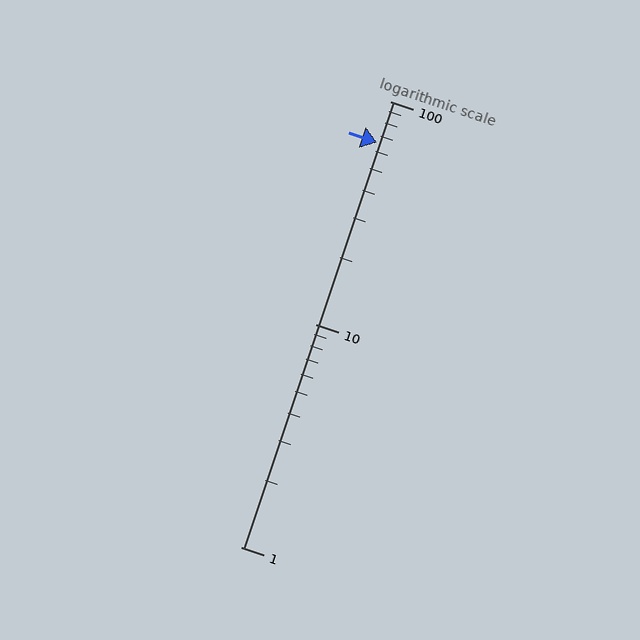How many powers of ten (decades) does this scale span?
The scale spans 2 decades, from 1 to 100.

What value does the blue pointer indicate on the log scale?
The pointer indicates approximately 65.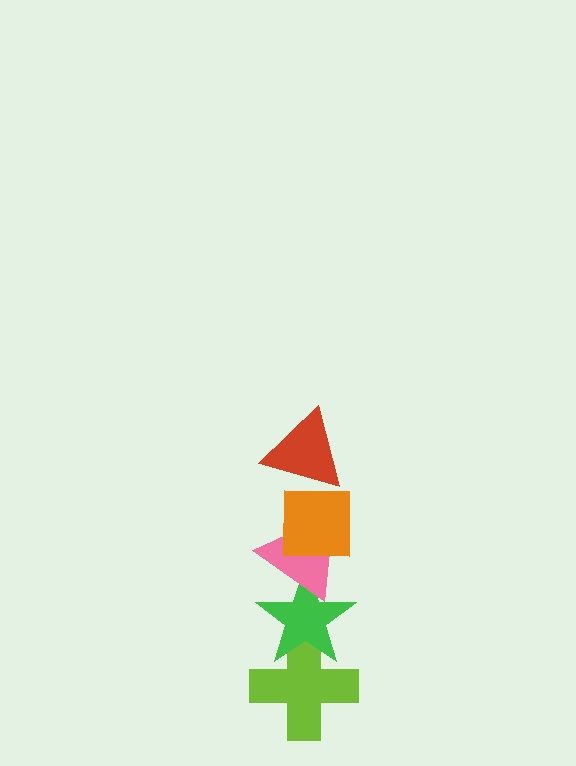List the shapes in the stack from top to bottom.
From top to bottom: the red triangle, the orange square, the pink triangle, the green star, the lime cross.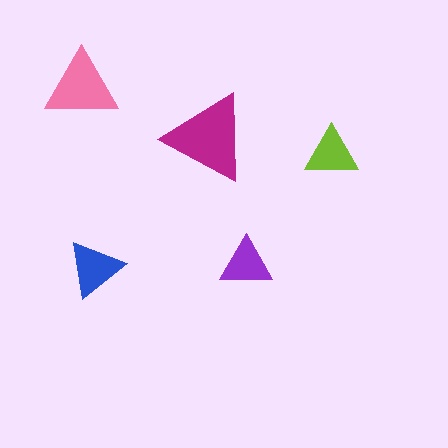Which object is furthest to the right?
The lime triangle is rightmost.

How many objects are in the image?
There are 5 objects in the image.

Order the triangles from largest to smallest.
the magenta one, the pink one, the blue one, the lime one, the purple one.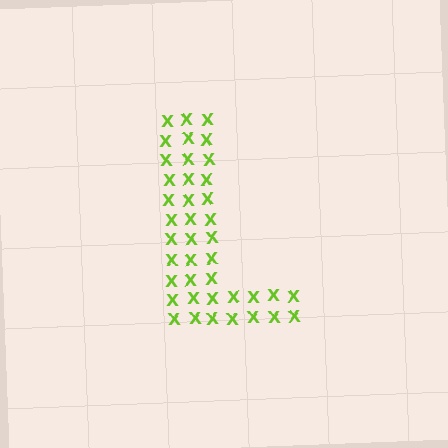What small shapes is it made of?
It is made of small letter X's.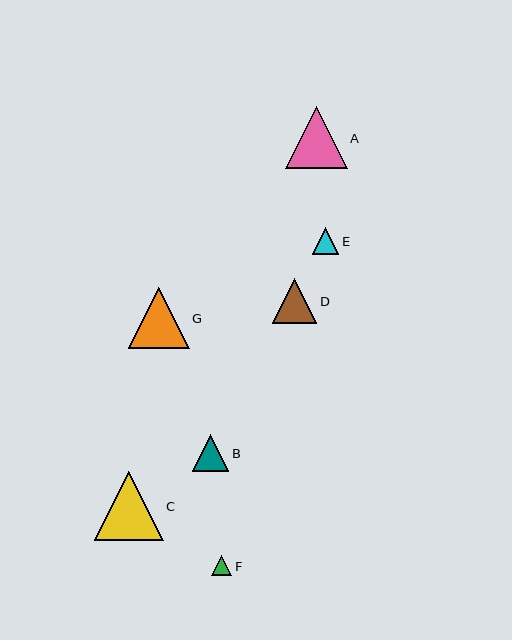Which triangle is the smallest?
Triangle F is the smallest with a size of approximately 20 pixels.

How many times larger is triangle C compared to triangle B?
Triangle C is approximately 1.9 times the size of triangle B.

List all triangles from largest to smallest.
From largest to smallest: C, A, G, D, B, E, F.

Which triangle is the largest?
Triangle C is the largest with a size of approximately 69 pixels.